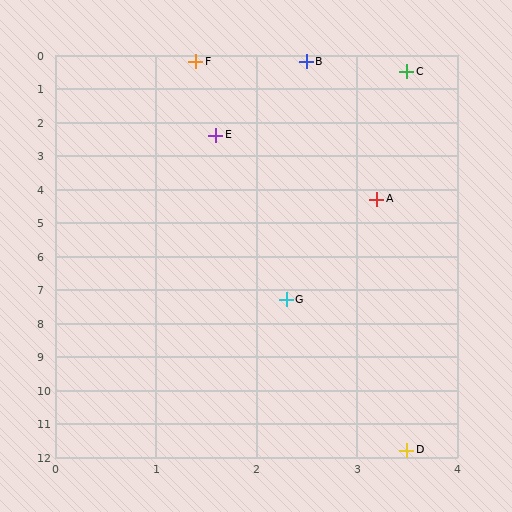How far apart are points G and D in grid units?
Points G and D are about 4.7 grid units apart.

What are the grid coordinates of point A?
Point A is at approximately (3.2, 4.3).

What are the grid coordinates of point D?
Point D is at approximately (3.5, 11.8).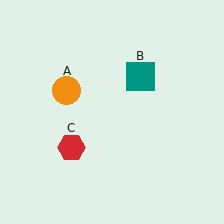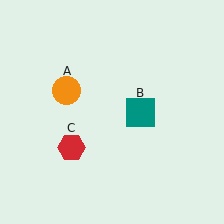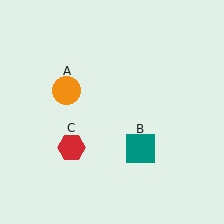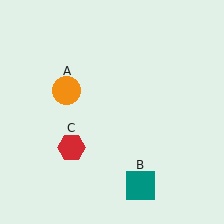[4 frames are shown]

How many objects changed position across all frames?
1 object changed position: teal square (object B).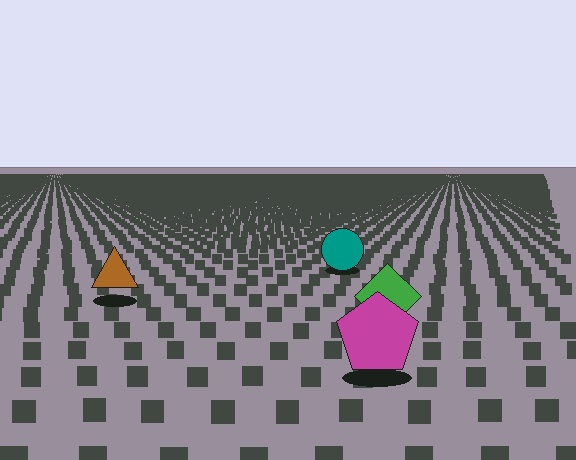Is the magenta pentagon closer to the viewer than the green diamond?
Yes. The magenta pentagon is closer — you can tell from the texture gradient: the ground texture is coarser near it.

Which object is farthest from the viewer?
The teal circle is farthest from the viewer. It appears smaller and the ground texture around it is denser.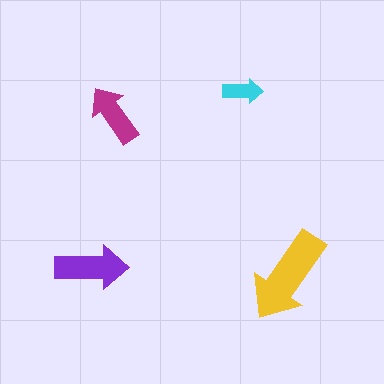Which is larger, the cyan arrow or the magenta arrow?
The magenta one.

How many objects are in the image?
There are 4 objects in the image.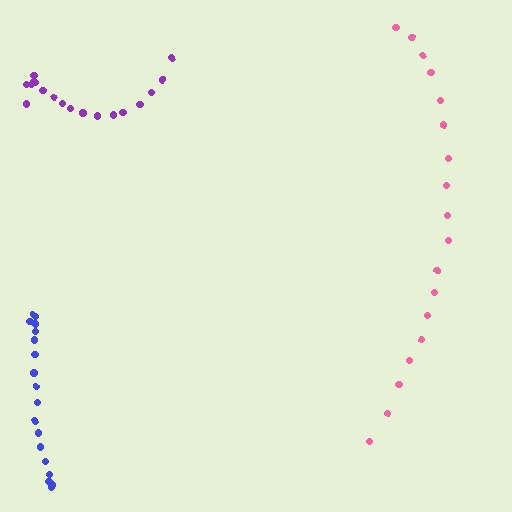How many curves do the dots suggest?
There are 3 distinct paths.